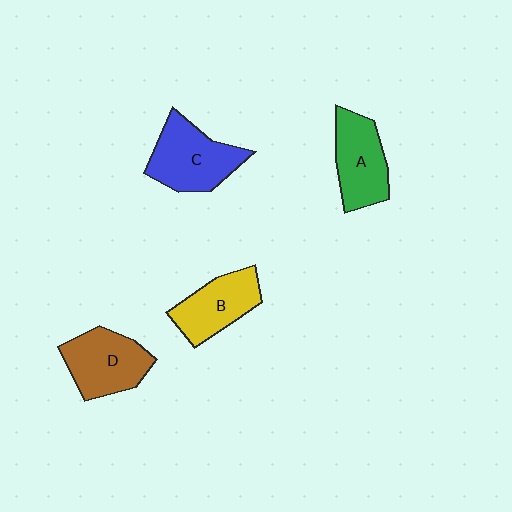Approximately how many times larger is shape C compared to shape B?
Approximately 1.2 times.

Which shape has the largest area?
Shape C (blue).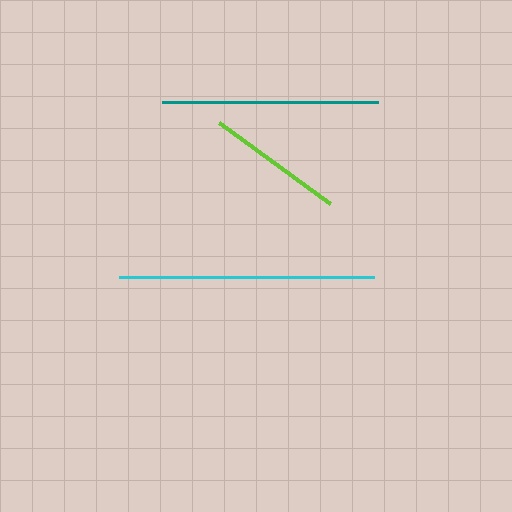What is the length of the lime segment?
The lime segment is approximately 138 pixels long.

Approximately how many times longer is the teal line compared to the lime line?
The teal line is approximately 1.6 times the length of the lime line.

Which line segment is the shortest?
The lime line is the shortest at approximately 138 pixels.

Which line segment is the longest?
The cyan line is the longest at approximately 255 pixels.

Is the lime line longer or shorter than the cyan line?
The cyan line is longer than the lime line.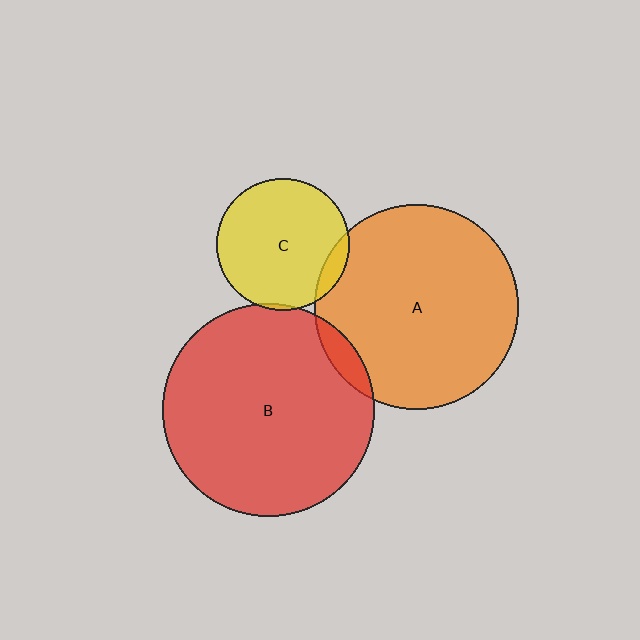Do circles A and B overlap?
Yes.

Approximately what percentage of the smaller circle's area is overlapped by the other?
Approximately 5%.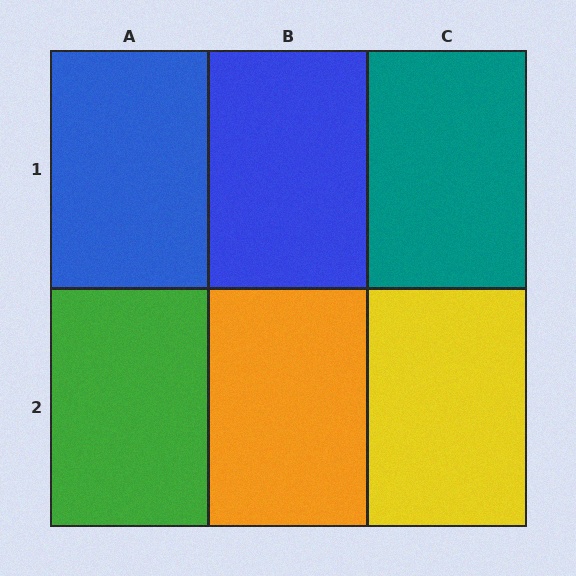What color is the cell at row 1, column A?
Blue.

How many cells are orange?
1 cell is orange.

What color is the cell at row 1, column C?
Teal.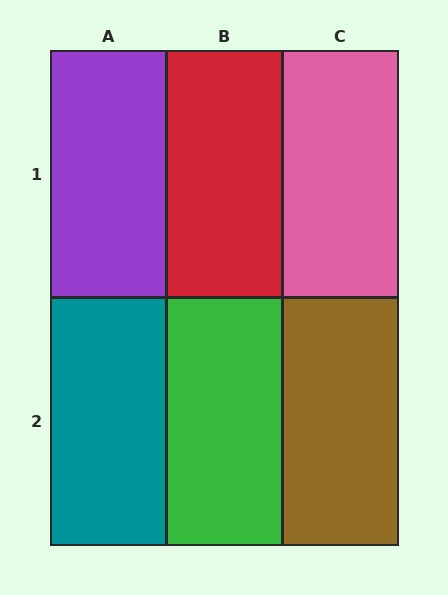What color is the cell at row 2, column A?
Teal.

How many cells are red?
1 cell is red.